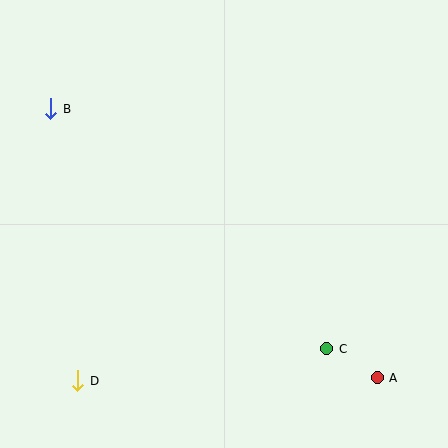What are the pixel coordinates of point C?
Point C is at (327, 349).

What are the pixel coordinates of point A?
Point A is at (377, 378).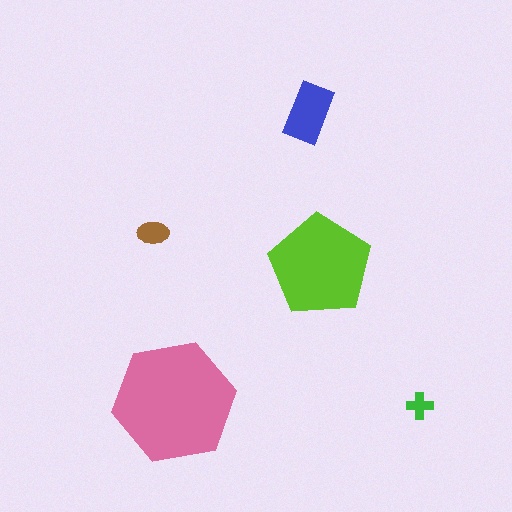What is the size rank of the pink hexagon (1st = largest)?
1st.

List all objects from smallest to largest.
The green cross, the brown ellipse, the blue rectangle, the lime pentagon, the pink hexagon.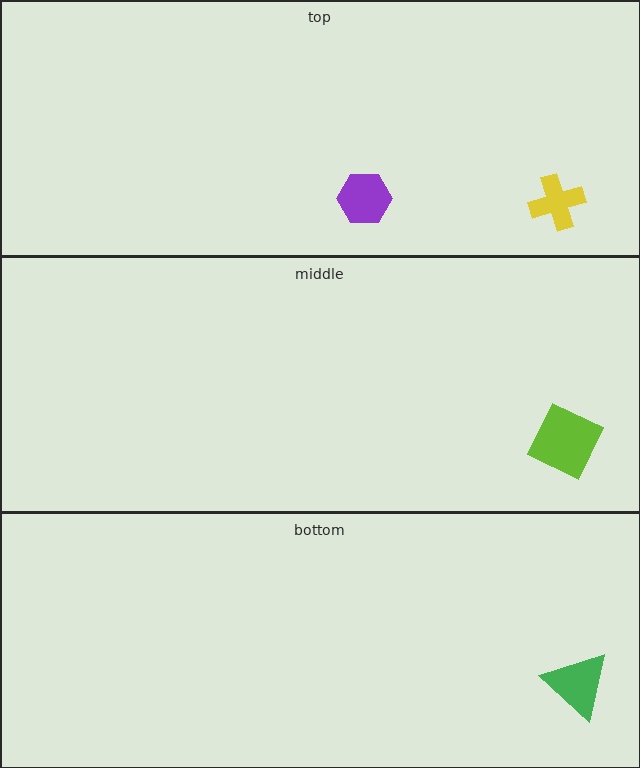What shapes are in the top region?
The yellow cross, the purple hexagon.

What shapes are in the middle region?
The lime diamond.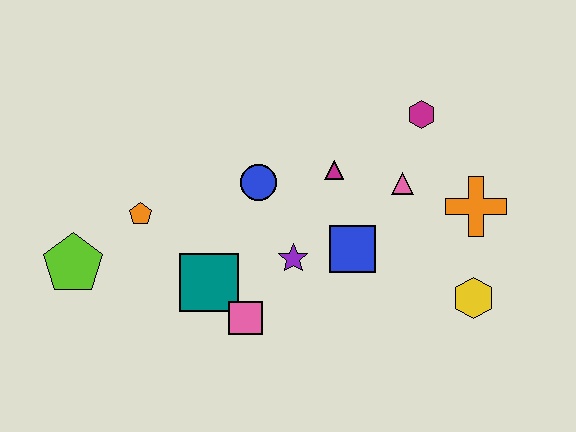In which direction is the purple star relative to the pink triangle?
The purple star is to the left of the pink triangle.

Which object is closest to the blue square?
The purple star is closest to the blue square.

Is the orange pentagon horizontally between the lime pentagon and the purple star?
Yes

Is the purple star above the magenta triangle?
No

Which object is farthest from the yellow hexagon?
The lime pentagon is farthest from the yellow hexagon.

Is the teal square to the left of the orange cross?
Yes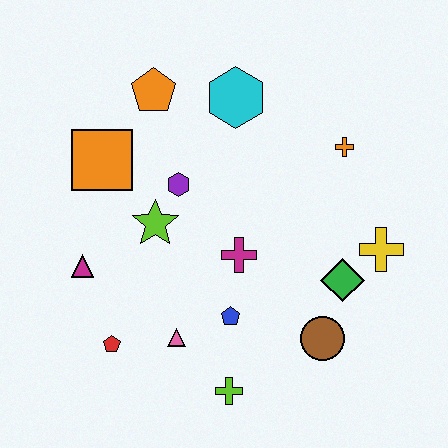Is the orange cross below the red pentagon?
No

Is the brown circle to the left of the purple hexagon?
No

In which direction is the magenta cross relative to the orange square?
The magenta cross is to the right of the orange square.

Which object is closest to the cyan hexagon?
The orange pentagon is closest to the cyan hexagon.